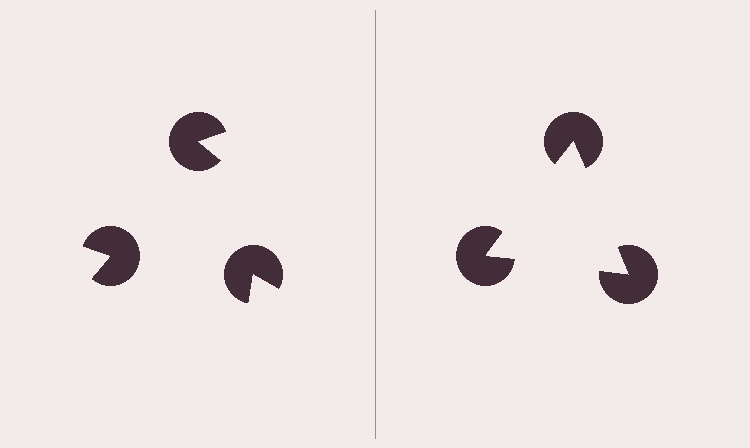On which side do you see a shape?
An illusory triangle appears on the right side. On the left side the wedge cuts are rotated, so no coherent shape forms.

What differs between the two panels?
The pac-man discs are positioned identically on both sides; only the wedge orientations differ. On the right they align to a triangle; on the left they are misaligned.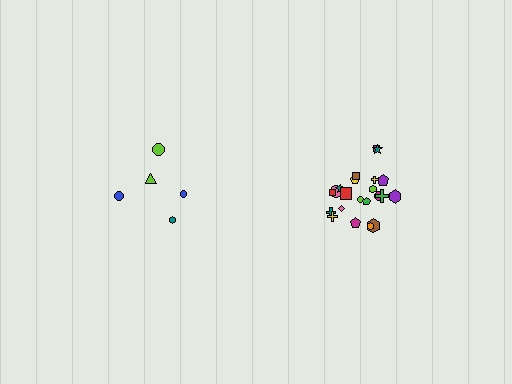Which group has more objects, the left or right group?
The right group.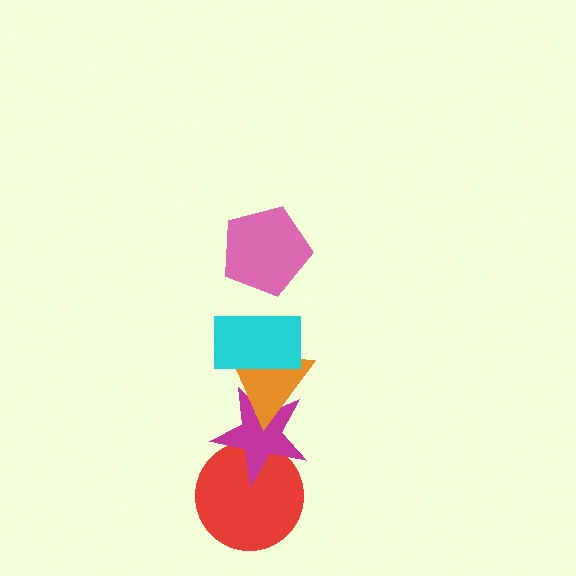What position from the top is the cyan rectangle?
The cyan rectangle is 2nd from the top.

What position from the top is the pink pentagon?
The pink pentagon is 1st from the top.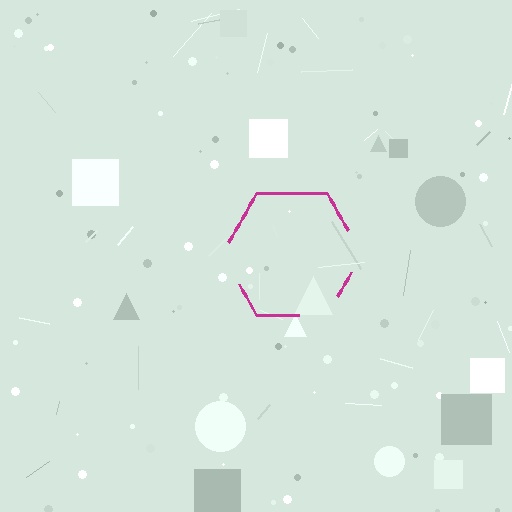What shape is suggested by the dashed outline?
The dashed outline suggests a hexagon.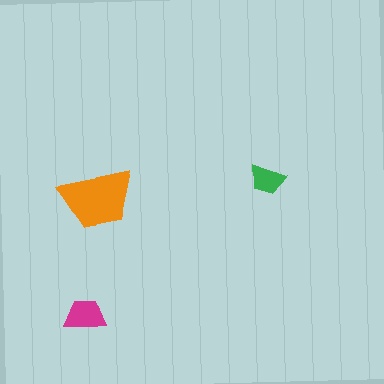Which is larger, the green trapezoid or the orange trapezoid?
The orange one.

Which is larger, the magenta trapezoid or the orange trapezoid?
The orange one.